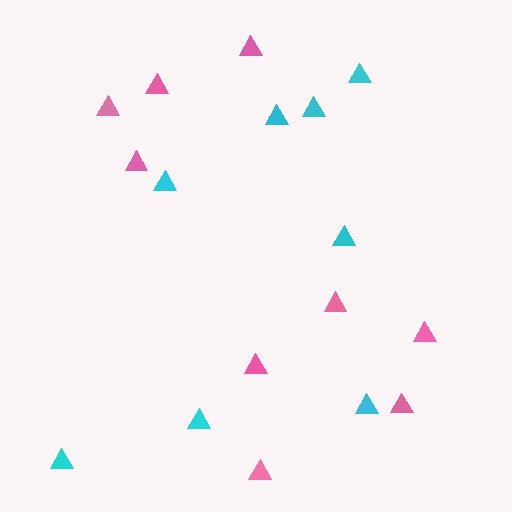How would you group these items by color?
There are 2 groups: one group of cyan triangles (8) and one group of pink triangles (9).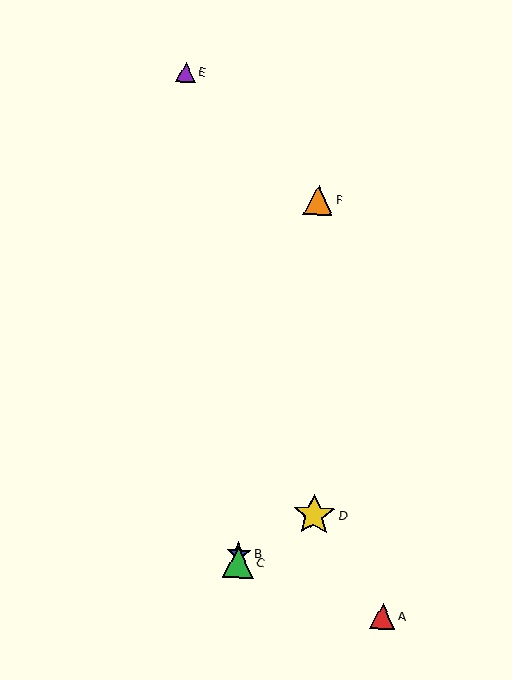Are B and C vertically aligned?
Yes, both are at x≈239.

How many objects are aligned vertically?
2 objects (B, C) are aligned vertically.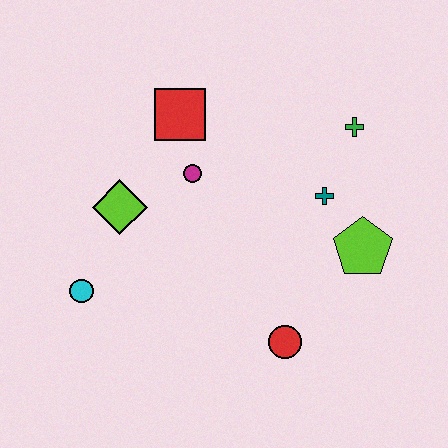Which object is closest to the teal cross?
The lime pentagon is closest to the teal cross.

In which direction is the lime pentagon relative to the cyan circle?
The lime pentagon is to the right of the cyan circle.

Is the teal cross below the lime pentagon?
No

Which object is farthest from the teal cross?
The cyan circle is farthest from the teal cross.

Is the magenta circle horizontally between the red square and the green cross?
Yes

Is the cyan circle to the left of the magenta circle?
Yes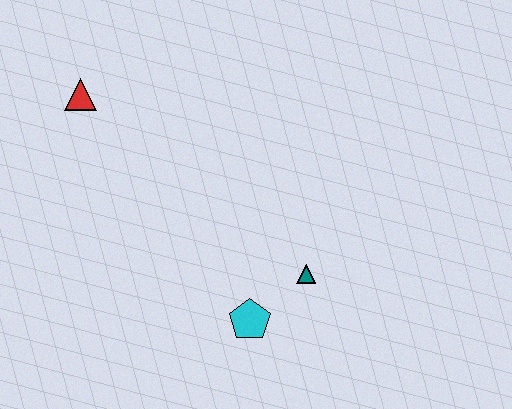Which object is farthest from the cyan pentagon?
The red triangle is farthest from the cyan pentagon.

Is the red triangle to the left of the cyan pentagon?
Yes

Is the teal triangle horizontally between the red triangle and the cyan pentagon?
No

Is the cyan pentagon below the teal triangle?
Yes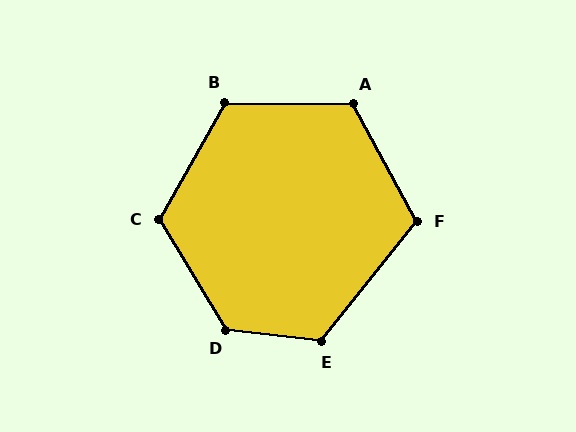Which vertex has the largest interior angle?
D, at approximately 128 degrees.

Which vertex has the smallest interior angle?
F, at approximately 113 degrees.